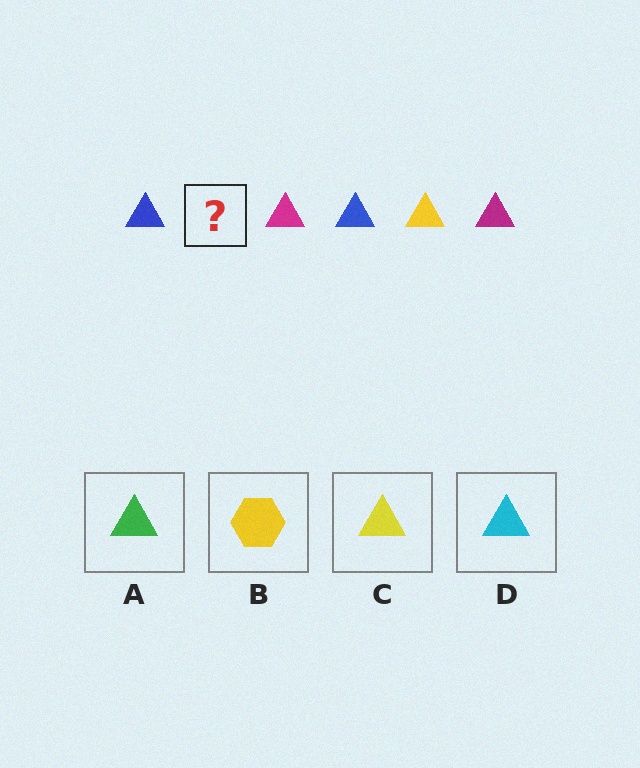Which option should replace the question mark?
Option C.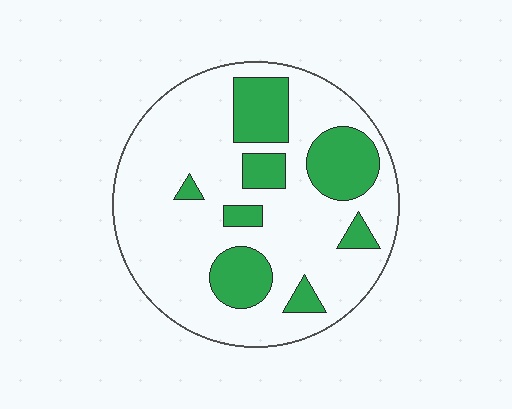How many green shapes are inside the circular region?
8.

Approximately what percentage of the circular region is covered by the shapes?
Approximately 25%.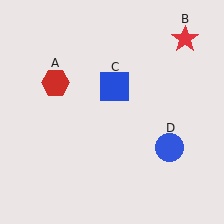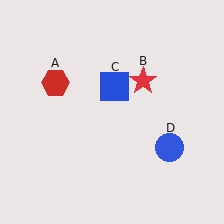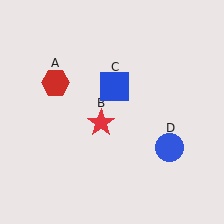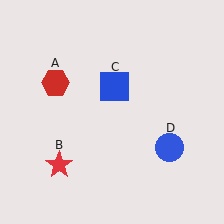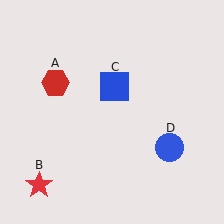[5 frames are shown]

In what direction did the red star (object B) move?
The red star (object B) moved down and to the left.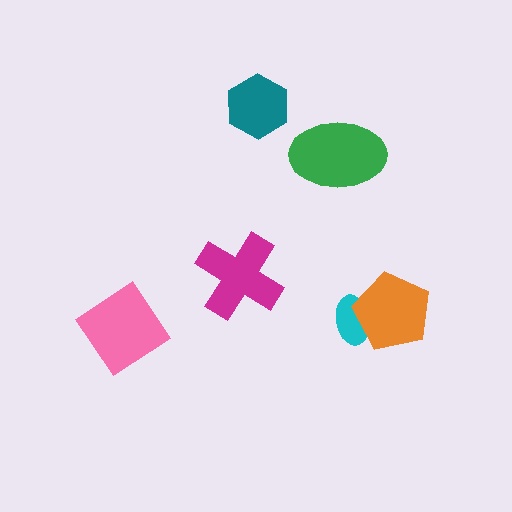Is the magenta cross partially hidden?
No, no other shape covers it.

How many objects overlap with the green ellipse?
0 objects overlap with the green ellipse.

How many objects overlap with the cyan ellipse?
1 object overlaps with the cyan ellipse.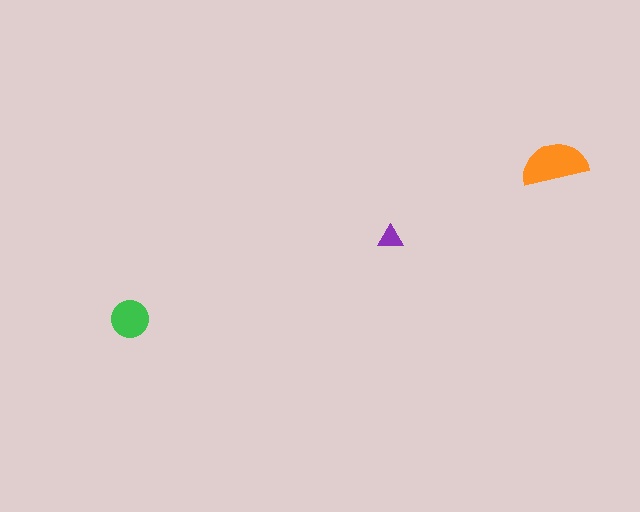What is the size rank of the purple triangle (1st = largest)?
3rd.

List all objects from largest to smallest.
The orange semicircle, the green circle, the purple triangle.